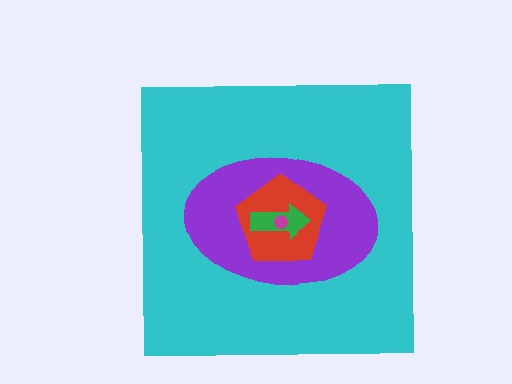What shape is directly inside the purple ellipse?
The red pentagon.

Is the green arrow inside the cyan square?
Yes.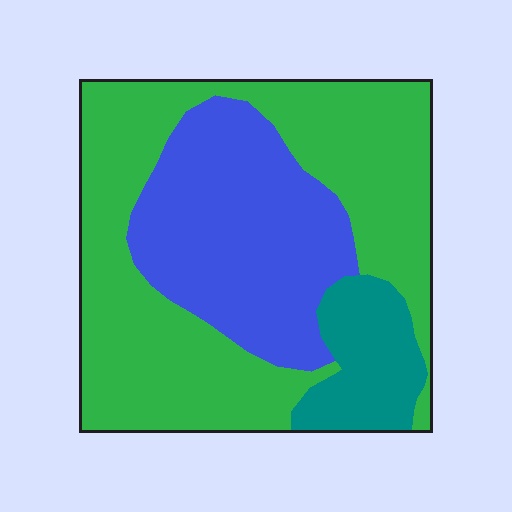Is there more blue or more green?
Green.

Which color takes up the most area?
Green, at roughly 55%.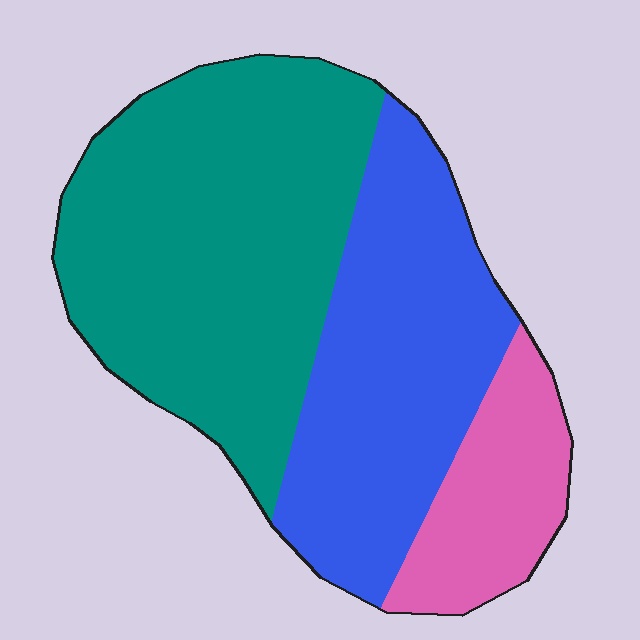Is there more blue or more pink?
Blue.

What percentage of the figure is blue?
Blue covers about 35% of the figure.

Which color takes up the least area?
Pink, at roughly 15%.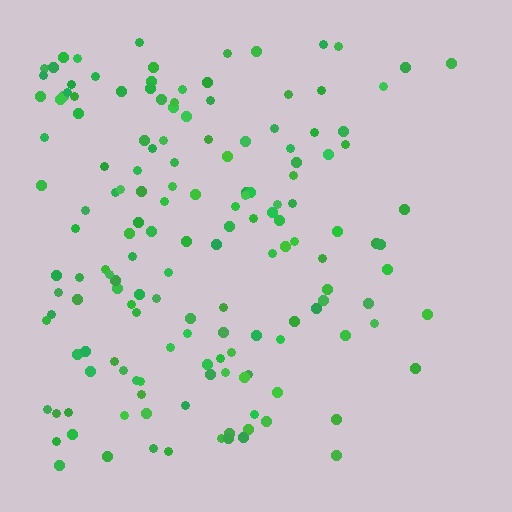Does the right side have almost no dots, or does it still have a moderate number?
Still a moderate number, just noticeably fewer than the left.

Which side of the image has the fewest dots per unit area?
The right.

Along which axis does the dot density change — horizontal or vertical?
Horizontal.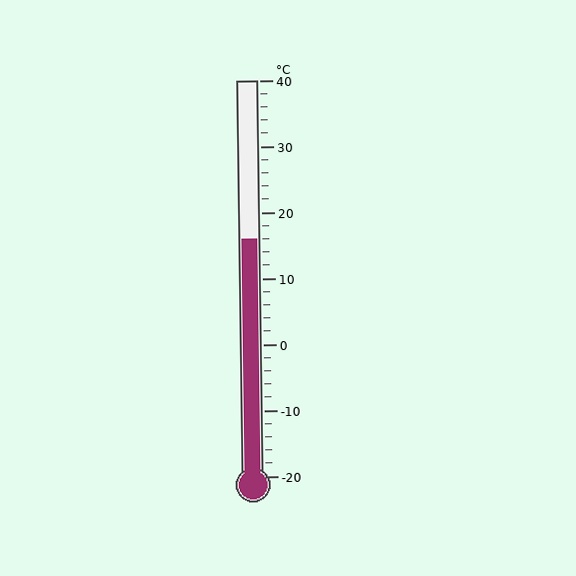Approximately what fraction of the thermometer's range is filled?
The thermometer is filled to approximately 60% of its range.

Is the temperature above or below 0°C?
The temperature is above 0°C.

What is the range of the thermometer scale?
The thermometer scale ranges from -20°C to 40°C.